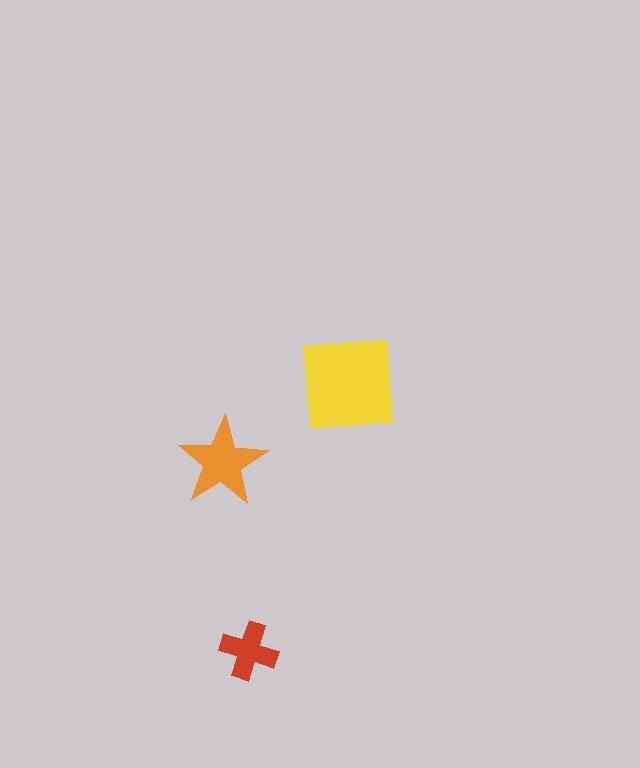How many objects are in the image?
There are 3 objects in the image.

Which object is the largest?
The yellow square.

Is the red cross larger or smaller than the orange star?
Smaller.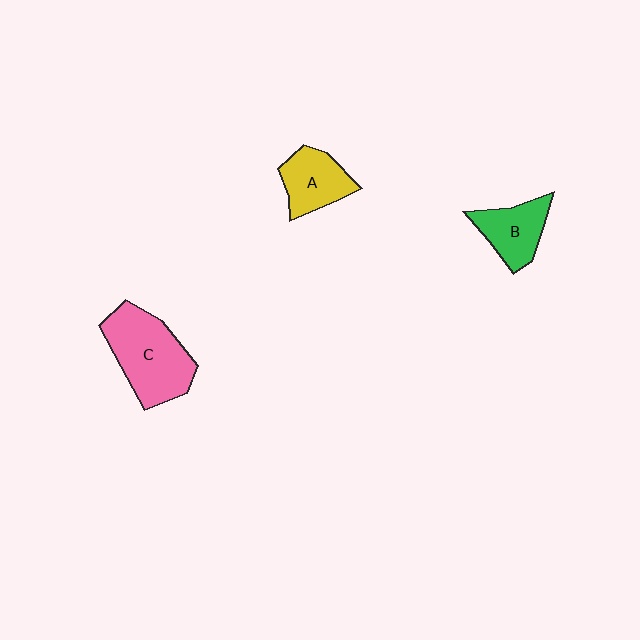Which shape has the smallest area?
Shape B (green).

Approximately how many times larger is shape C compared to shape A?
Approximately 1.7 times.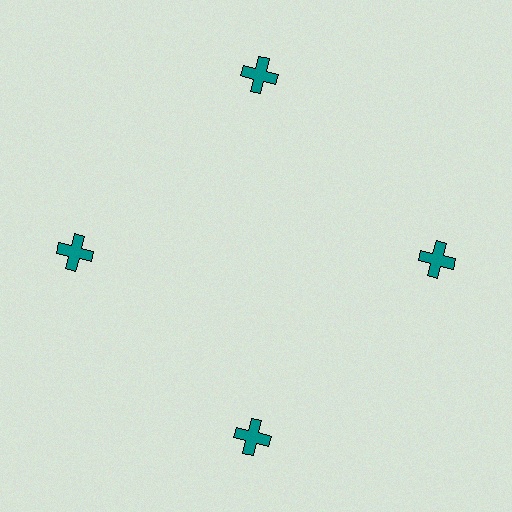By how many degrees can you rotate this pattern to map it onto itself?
The pattern maps onto itself every 90 degrees of rotation.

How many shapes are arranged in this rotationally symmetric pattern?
There are 4 shapes, arranged in 4 groups of 1.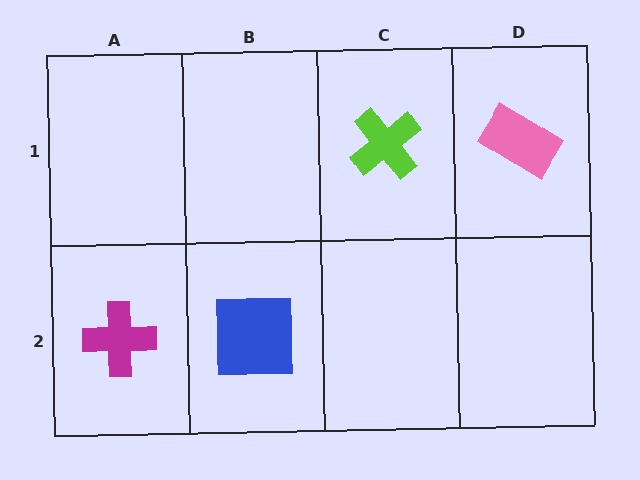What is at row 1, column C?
A lime cross.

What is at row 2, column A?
A magenta cross.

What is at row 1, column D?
A pink rectangle.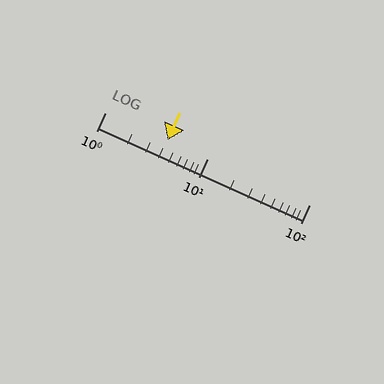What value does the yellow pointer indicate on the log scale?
The pointer indicates approximately 4.1.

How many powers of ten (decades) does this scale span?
The scale spans 2 decades, from 1 to 100.